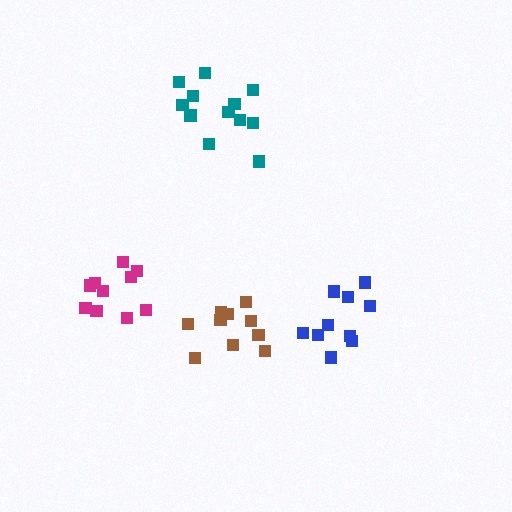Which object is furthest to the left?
The magenta cluster is leftmost.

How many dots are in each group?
Group 1: 10 dots, Group 2: 12 dots, Group 3: 10 dots, Group 4: 10 dots (42 total).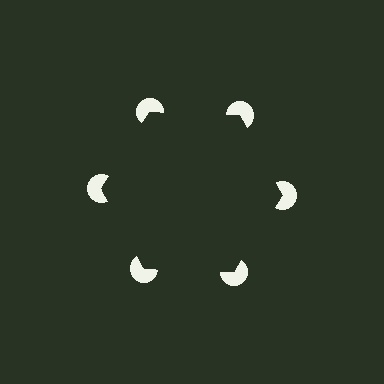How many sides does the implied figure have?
6 sides.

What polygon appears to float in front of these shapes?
An illusory hexagon — its edges are inferred from the aligned wedge cuts in the pac-man discs, not physically drawn.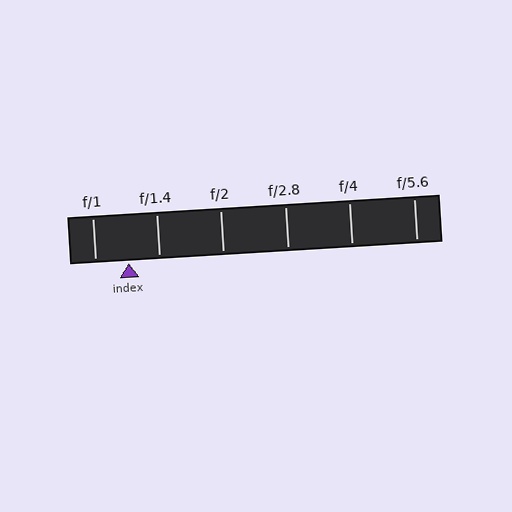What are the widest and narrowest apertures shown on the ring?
The widest aperture shown is f/1 and the narrowest is f/5.6.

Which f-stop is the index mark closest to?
The index mark is closest to f/1.4.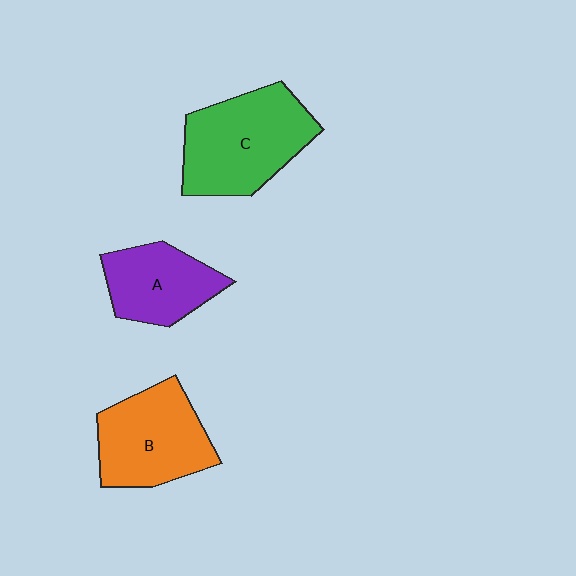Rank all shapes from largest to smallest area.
From largest to smallest: C (green), B (orange), A (purple).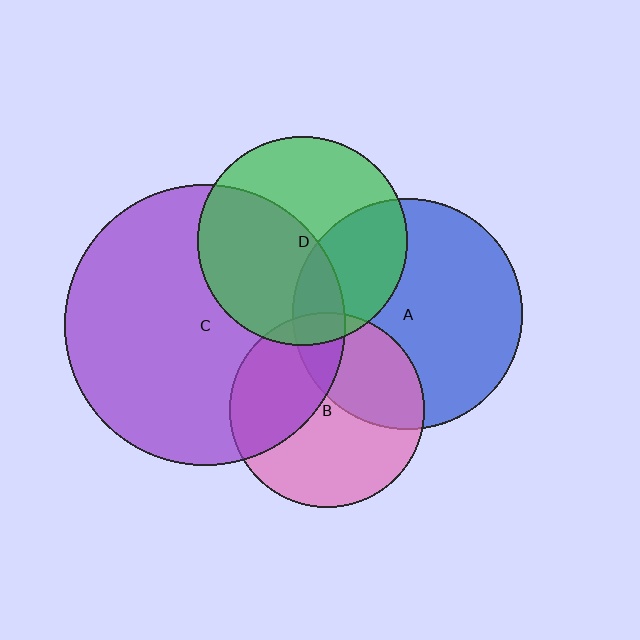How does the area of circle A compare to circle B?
Approximately 1.4 times.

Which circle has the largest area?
Circle C (purple).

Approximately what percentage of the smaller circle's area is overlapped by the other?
Approximately 10%.